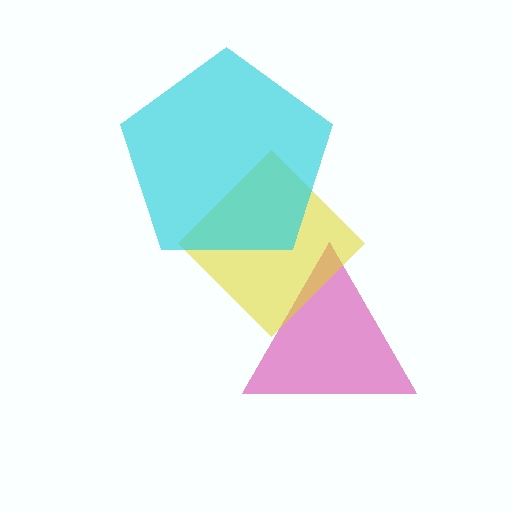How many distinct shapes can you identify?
There are 3 distinct shapes: a magenta triangle, a yellow diamond, a cyan pentagon.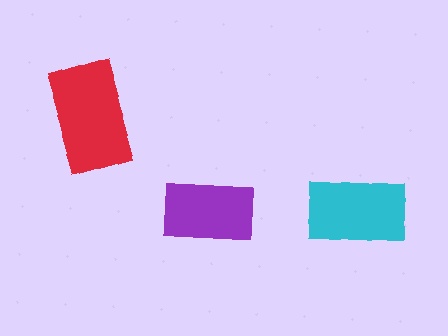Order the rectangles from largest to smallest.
the red one, the cyan one, the purple one.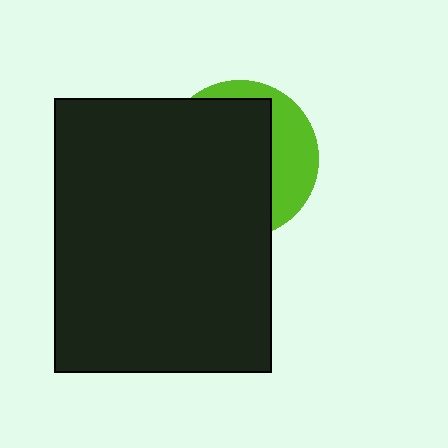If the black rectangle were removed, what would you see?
You would see the complete lime circle.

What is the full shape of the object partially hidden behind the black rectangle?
The partially hidden object is a lime circle.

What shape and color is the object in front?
The object in front is a black rectangle.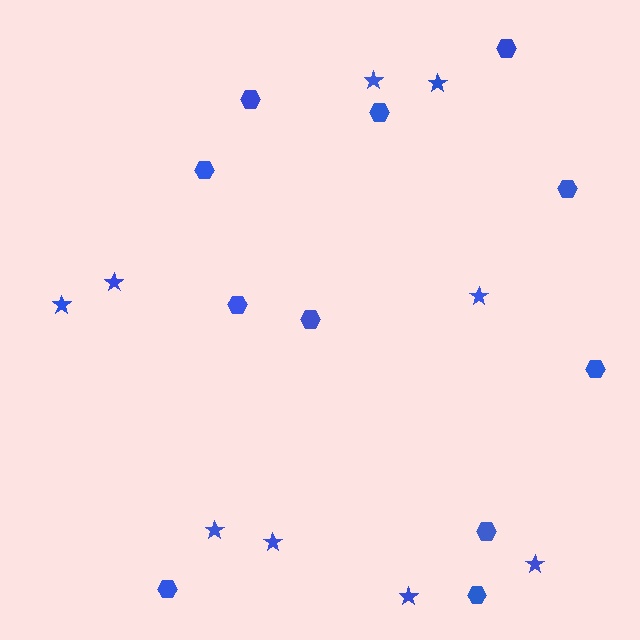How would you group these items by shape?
There are 2 groups: one group of stars (9) and one group of hexagons (11).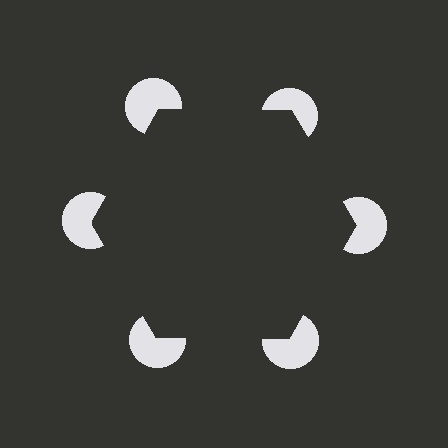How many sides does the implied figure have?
6 sides.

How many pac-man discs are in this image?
There are 6 — one at each vertex of the illusory hexagon.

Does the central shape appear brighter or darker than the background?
It typically appears slightly darker than the background, even though no actual brightness change is drawn.